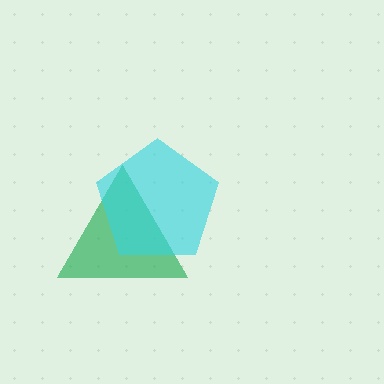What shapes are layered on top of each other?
The layered shapes are: a green triangle, a cyan pentagon.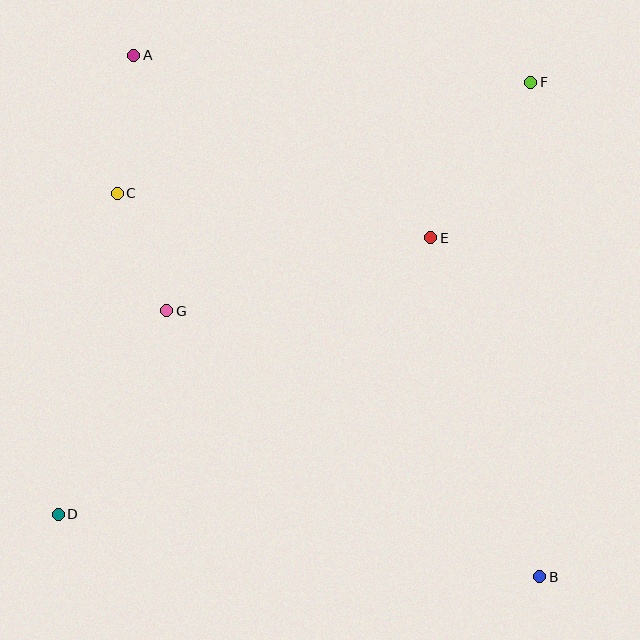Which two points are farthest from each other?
Points A and B are farthest from each other.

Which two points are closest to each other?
Points C and G are closest to each other.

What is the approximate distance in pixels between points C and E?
The distance between C and E is approximately 316 pixels.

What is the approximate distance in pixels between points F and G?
The distance between F and G is approximately 430 pixels.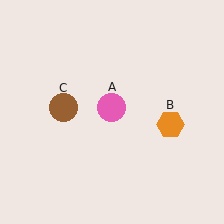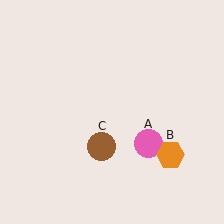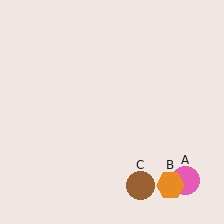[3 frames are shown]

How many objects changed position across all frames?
3 objects changed position: pink circle (object A), orange hexagon (object B), brown circle (object C).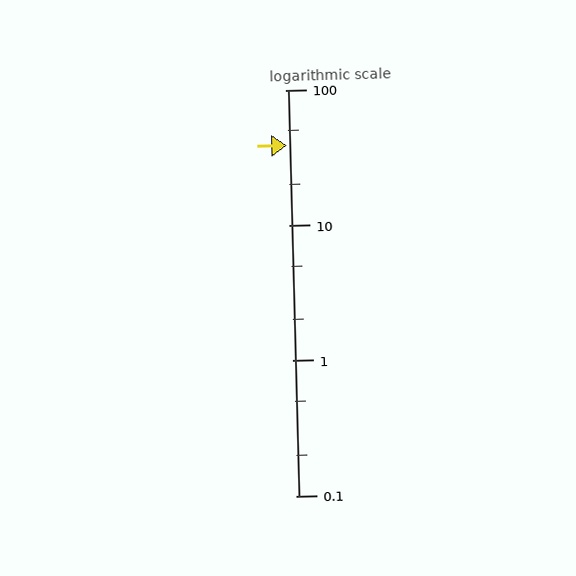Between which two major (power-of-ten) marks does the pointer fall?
The pointer is between 10 and 100.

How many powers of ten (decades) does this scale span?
The scale spans 3 decades, from 0.1 to 100.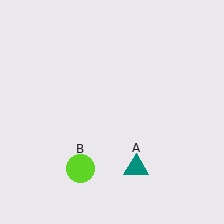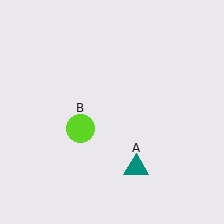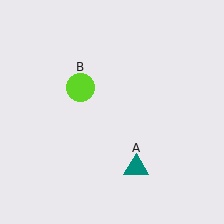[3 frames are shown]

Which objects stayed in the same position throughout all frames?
Teal triangle (object A) remained stationary.